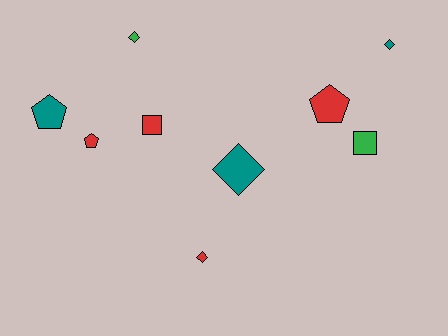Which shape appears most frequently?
Diamond, with 4 objects.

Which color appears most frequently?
Red, with 4 objects.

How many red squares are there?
There is 1 red square.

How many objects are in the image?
There are 9 objects.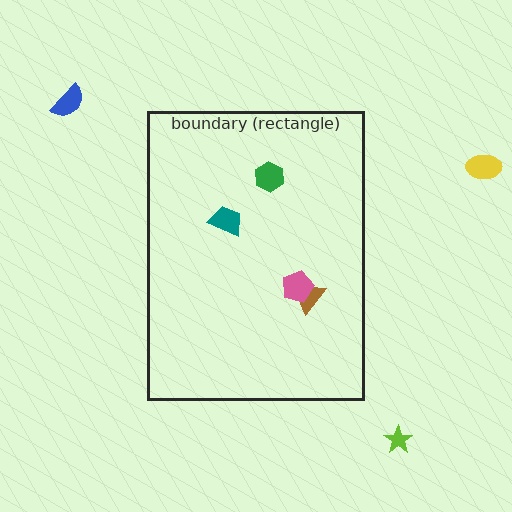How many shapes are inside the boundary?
4 inside, 3 outside.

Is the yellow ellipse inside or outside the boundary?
Outside.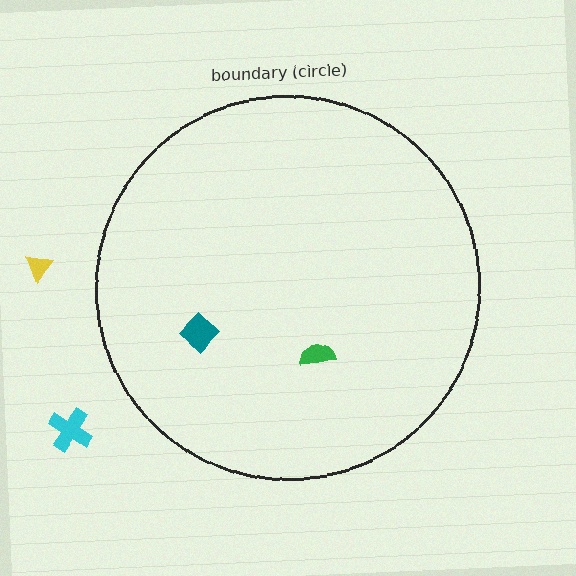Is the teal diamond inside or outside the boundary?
Inside.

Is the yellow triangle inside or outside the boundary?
Outside.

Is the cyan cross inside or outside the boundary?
Outside.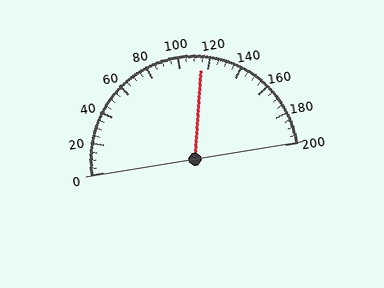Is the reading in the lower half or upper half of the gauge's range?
The reading is in the upper half of the range (0 to 200).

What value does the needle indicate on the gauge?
The needle indicates approximately 115.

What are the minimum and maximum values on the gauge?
The gauge ranges from 0 to 200.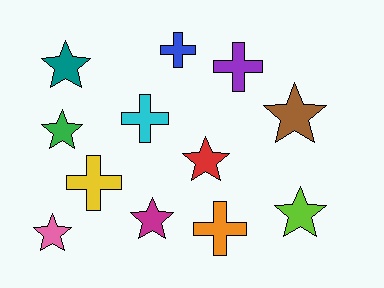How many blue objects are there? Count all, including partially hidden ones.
There is 1 blue object.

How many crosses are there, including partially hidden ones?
There are 5 crosses.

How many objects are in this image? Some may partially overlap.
There are 12 objects.